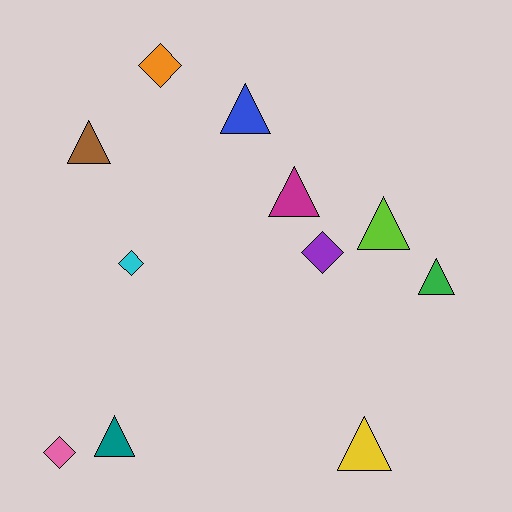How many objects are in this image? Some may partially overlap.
There are 11 objects.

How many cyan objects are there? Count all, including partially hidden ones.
There is 1 cyan object.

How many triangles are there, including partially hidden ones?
There are 7 triangles.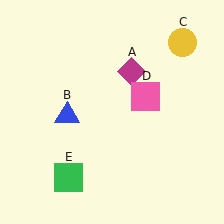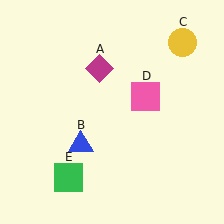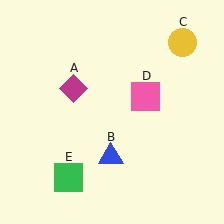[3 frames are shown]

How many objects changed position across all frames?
2 objects changed position: magenta diamond (object A), blue triangle (object B).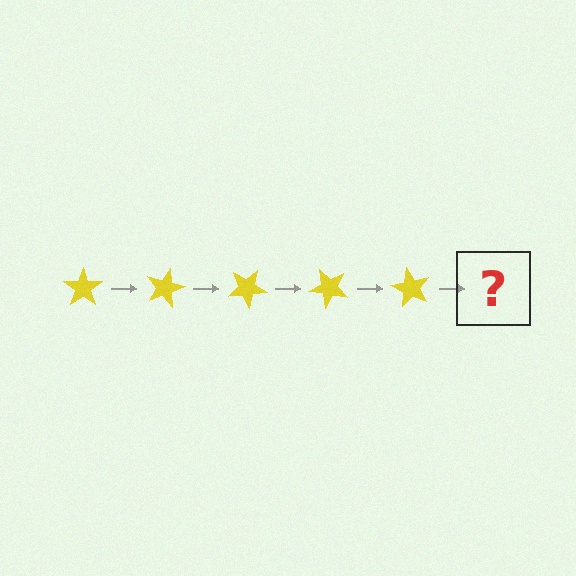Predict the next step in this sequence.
The next step is a yellow star rotated 75 degrees.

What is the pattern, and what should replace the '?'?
The pattern is that the star rotates 15 degrees each step. The '?' should be a yellow star rotated 75 degrees.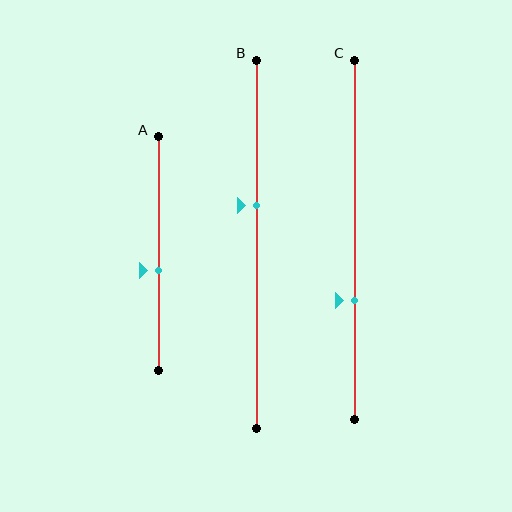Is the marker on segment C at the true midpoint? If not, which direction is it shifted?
No, the marker on segment C is shifted downward by about 17% of the segment length.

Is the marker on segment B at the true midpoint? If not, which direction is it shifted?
No, the marker on segment B is shifted upward by about 11% of the segment length.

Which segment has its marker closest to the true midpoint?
Segment A has its marker closest to the true midpoint.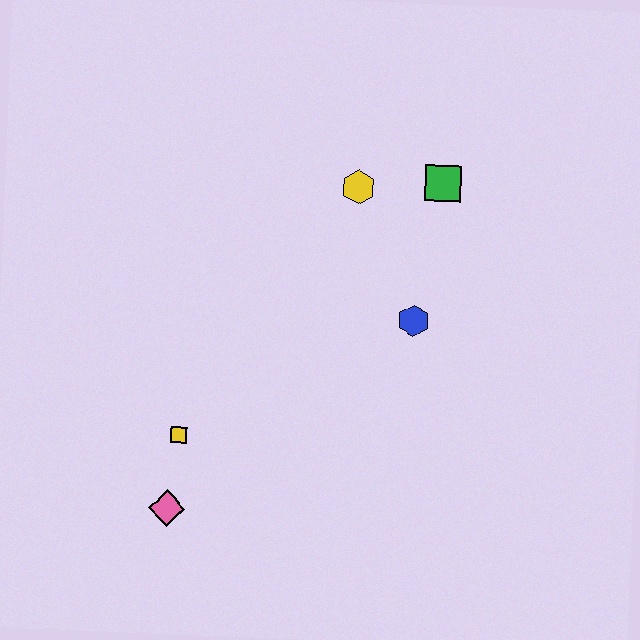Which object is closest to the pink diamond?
The yellow square is closest to the pink diamond.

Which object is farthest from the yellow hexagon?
The pink diamond is farthest from the yellow hexagon.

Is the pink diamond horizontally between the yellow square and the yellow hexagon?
No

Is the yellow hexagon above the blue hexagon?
Yes